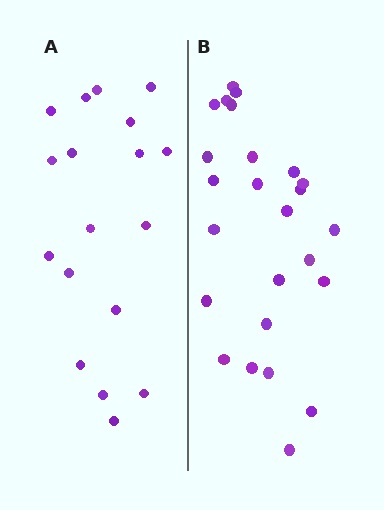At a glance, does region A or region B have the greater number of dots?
Region B (the right region) has more dots.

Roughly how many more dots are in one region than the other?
Region B has roughly 8 or so more dots than region A.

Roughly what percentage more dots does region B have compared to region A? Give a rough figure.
About 40% more.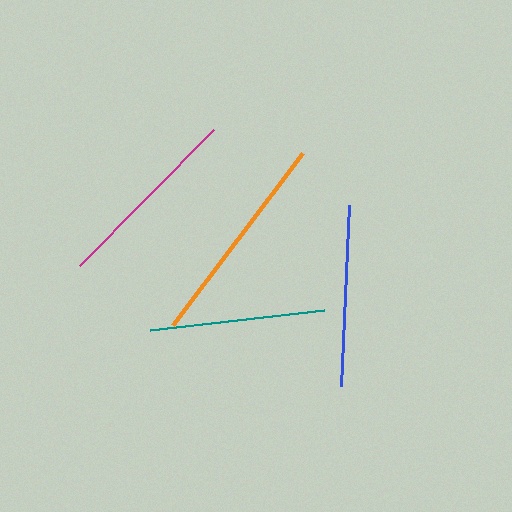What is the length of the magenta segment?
The magenta segment is approximately 191 pixels long.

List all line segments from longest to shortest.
From longest to shortest: orange, magenta, blue, teal.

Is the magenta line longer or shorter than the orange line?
The orange line is longer than the magenta line.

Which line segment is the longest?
The orange line is the longest at approximately 216 pixels.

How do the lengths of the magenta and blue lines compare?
The magenta and blue lines are approximately the same length.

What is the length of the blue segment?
The blue segment is approximately 181 pixels long.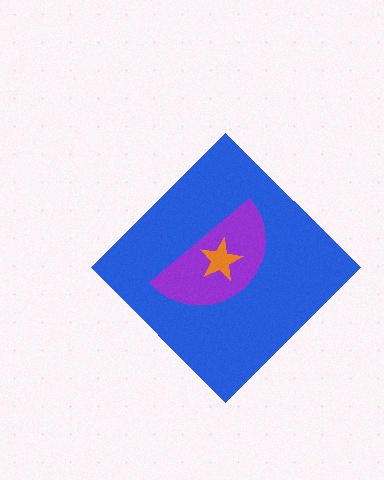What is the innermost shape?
The orange star.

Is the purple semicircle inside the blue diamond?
Yes.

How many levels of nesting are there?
3.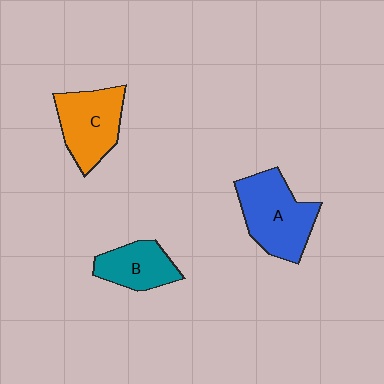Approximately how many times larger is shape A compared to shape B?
Approximately 1.6 times.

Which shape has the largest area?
Shape A (blue).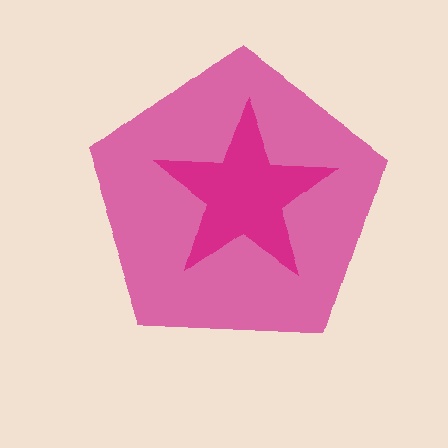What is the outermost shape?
The pink pentagon.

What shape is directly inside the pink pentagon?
The magenta star.